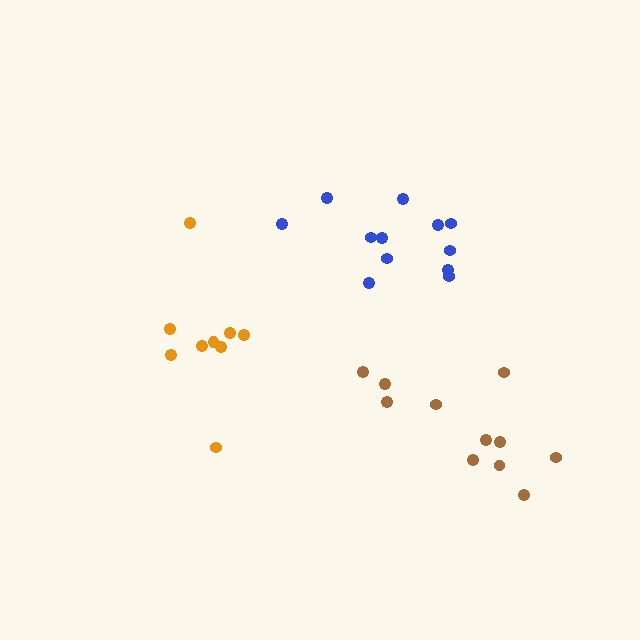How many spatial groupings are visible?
There are 3 spatial groupings.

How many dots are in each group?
Group 1: 11 dots, Group 2: 9 dots, Group 3: 12 dots (32 total).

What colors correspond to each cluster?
The clusters are colored: brown, orange, blue.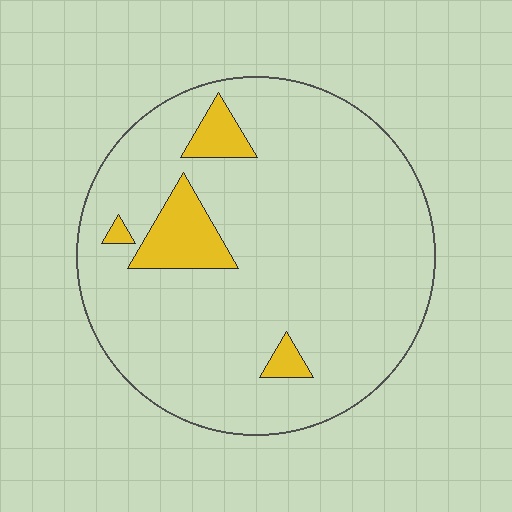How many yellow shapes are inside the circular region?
4.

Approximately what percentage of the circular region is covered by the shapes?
Approximately 10%.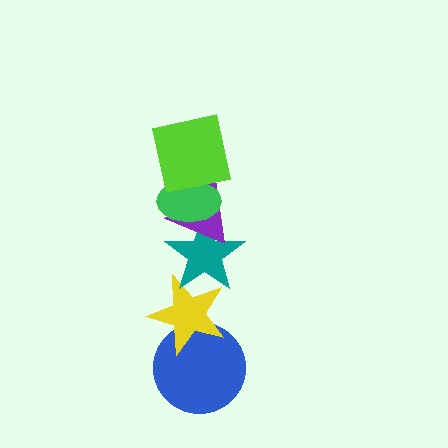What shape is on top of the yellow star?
The teal star is on top of the yellow star.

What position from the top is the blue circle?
The blue circle is 6th from the top.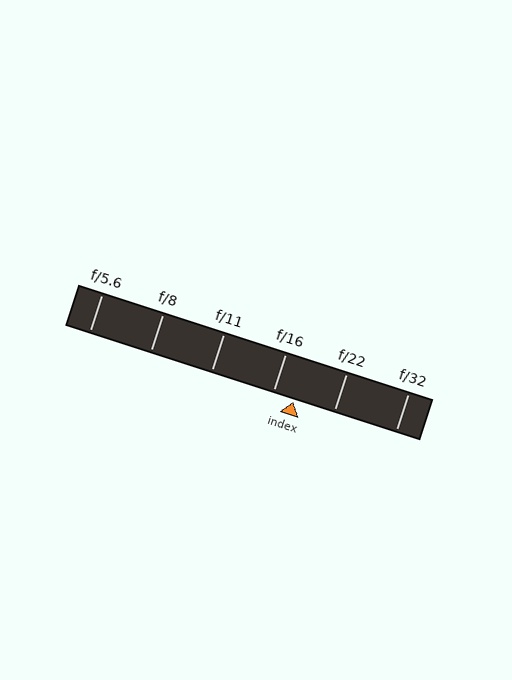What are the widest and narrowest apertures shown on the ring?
The widest aperture shown is f/5.6 and the narrowest is f/32.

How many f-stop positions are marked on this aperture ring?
There are 6 f-stop positions marked.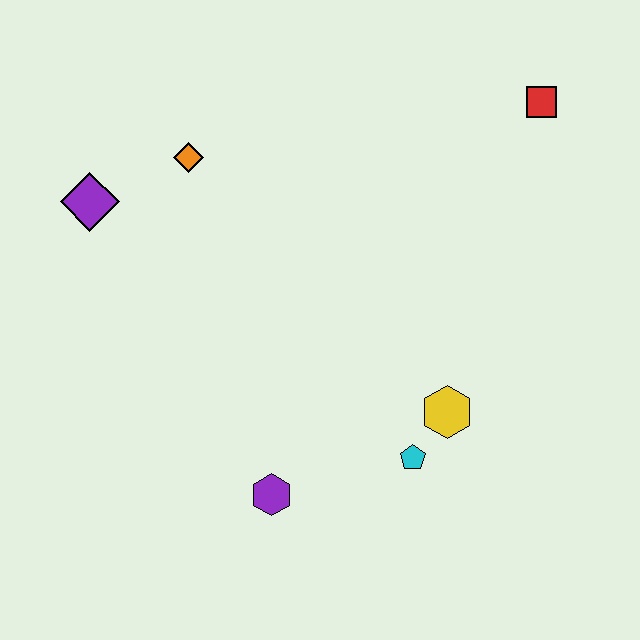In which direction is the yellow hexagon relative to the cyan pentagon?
The yellow hexagon is above the cyan pentagon.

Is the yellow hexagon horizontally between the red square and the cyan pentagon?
Yes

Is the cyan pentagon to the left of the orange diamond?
No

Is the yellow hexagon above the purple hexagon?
Yes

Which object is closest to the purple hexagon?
The cyan pentagon is closest to the purple hexagon.